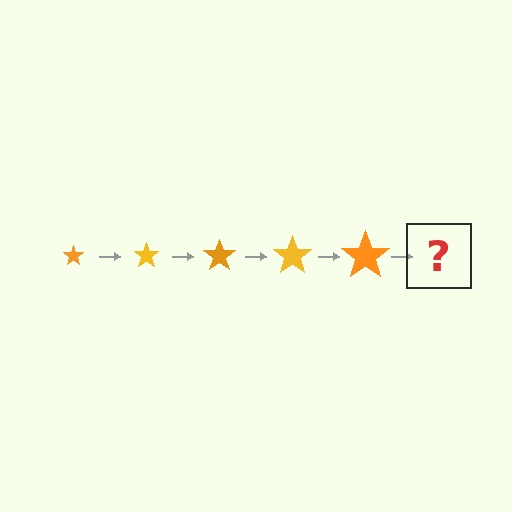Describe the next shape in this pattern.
It should be a yellow star, larger than the previous one.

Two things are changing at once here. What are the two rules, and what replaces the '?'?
The two rules are that the star grows larger each step and the color cycles through orange and yellow. The '?' should be a yellow star, larger than the previous one.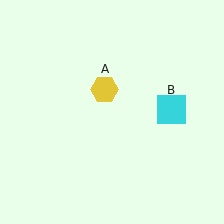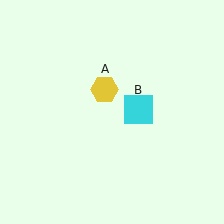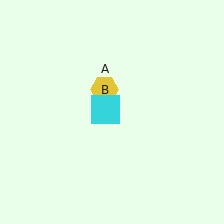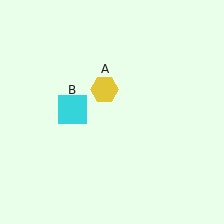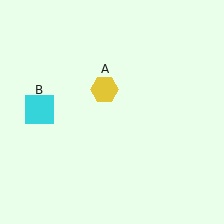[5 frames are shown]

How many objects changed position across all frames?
1 object changed position: cyan square (object B).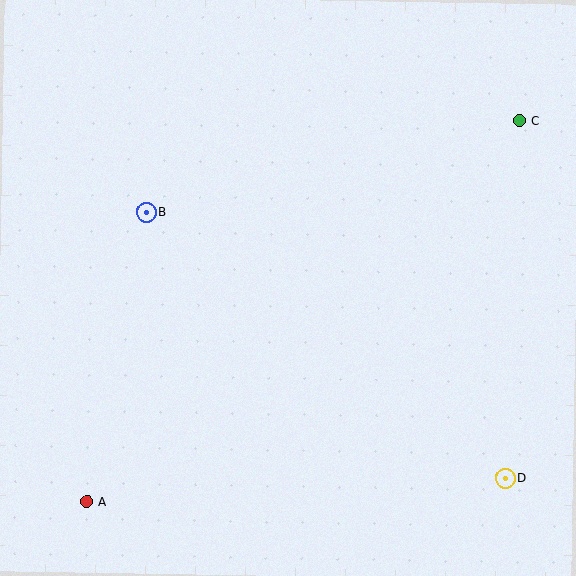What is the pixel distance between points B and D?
The distance between B and D is 447 pixels.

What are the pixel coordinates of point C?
Point C is at (519, 121).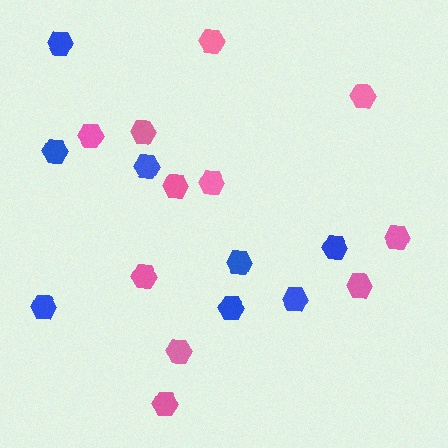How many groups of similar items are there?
There are 2 groups: one group of pink hexagons (11) and one group of blue hexagons (8).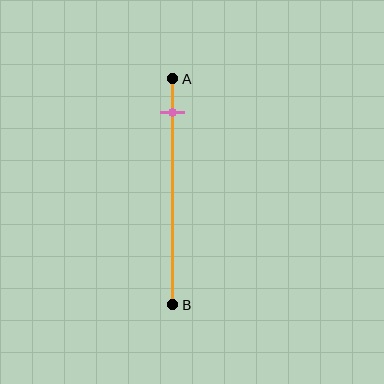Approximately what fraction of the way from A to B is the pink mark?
The pink mark is approximately 15% of the way from A to B.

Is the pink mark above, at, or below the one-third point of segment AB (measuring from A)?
The pink mark is above the one-third point of segment AB.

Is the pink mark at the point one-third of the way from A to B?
No, the mark is at about 15% from A, not at the 33% one-third point.